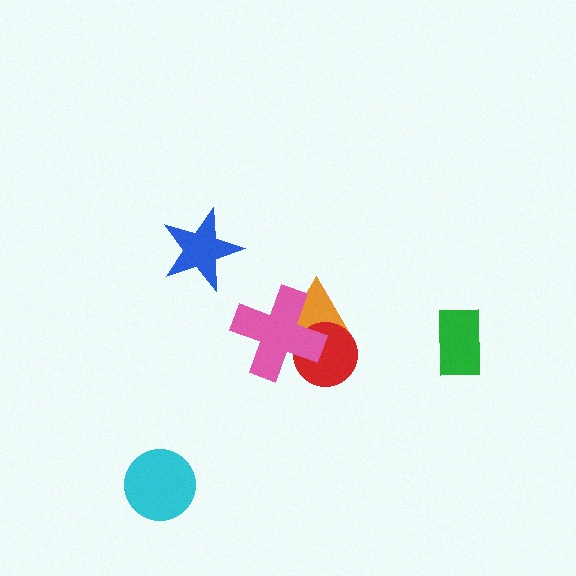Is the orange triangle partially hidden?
Yes, it is partially covered by another shape.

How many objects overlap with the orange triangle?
2 objects overlap with the orange triangle.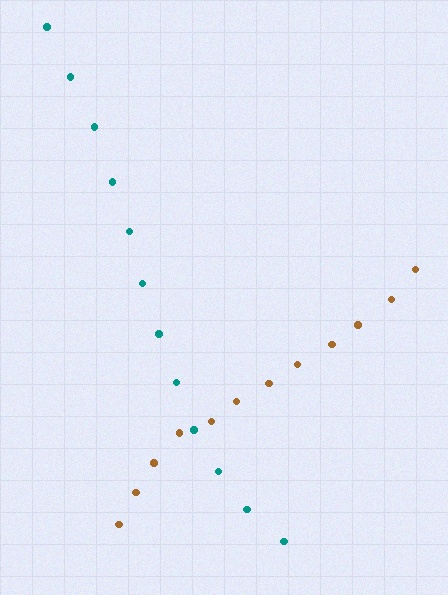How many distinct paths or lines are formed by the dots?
There are 2 distinct paths.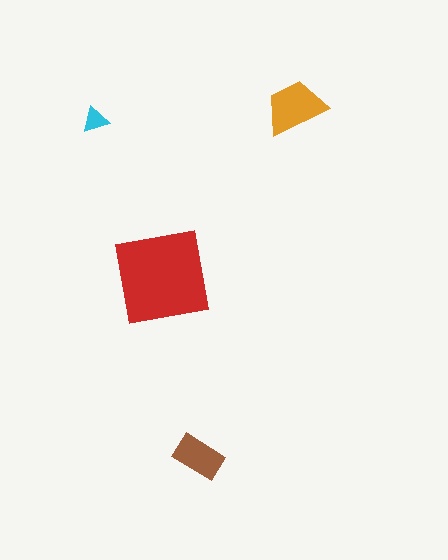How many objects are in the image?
There are 4 objects in the image.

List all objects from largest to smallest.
The red square, the orange trapezoid, the brown rectangle, the cyan triangle.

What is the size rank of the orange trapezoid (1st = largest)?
2nd.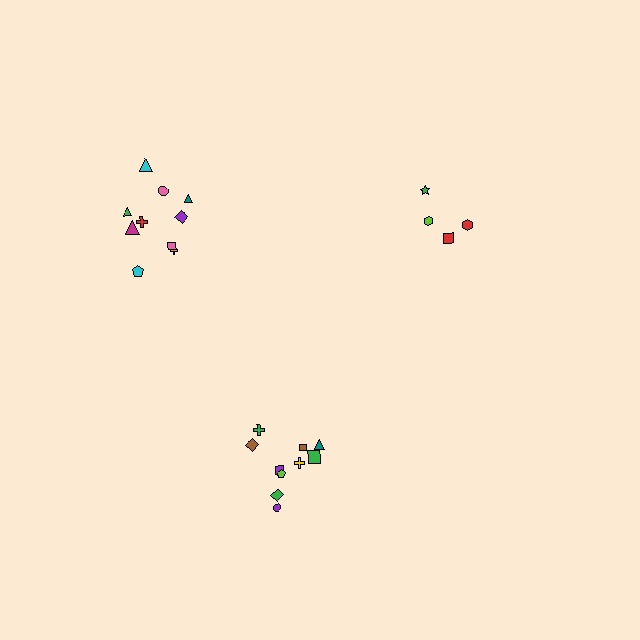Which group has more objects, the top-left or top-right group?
The top-left group.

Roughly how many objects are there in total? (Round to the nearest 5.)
Roughly 25 objects in total.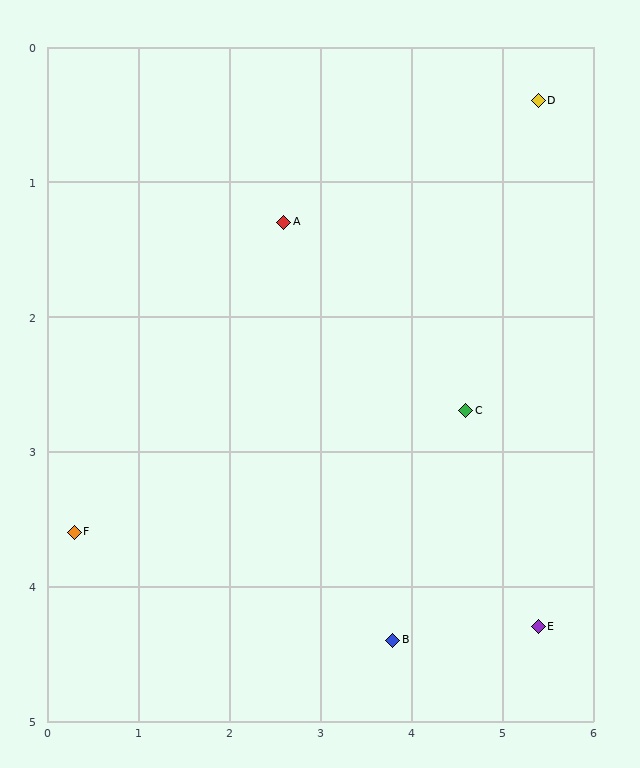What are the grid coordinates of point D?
Point D is at approximately (5.4, 0.4).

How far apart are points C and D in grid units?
Points C and D are about 2.4 grid units apart.